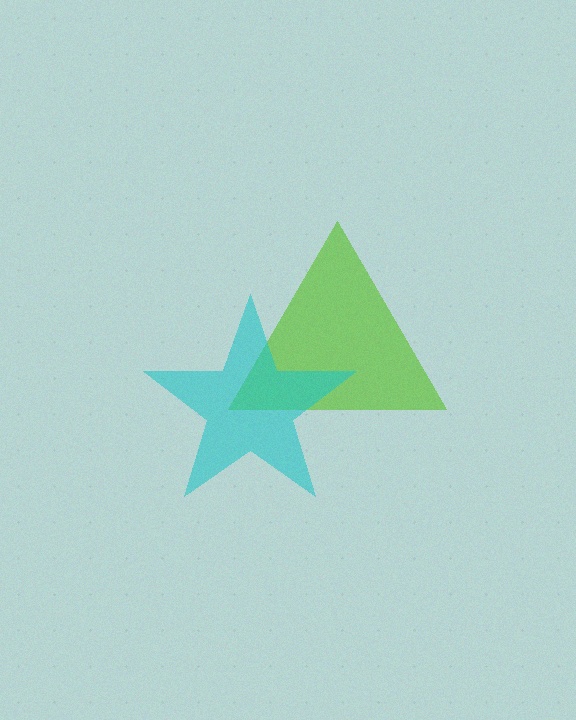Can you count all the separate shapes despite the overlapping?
Yes, there are 2 separate shapes.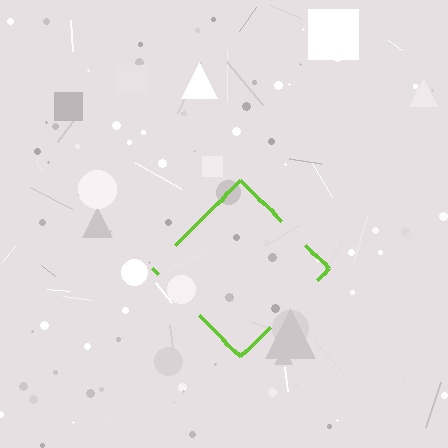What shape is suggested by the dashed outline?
The dashed outline suggests a diamond.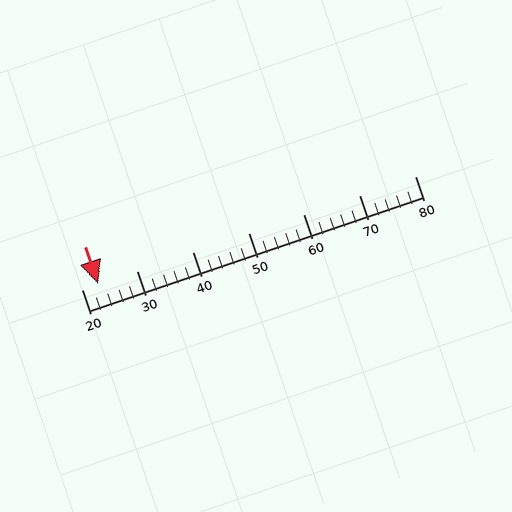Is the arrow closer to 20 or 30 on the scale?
The arrow is closer to 20.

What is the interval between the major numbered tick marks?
The major tick marks are spaced 10 units apart.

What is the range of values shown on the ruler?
The ruler shows values from 20 to 80.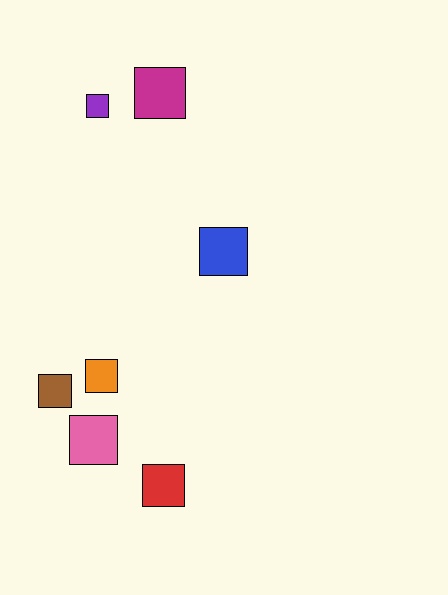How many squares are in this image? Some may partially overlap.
There are 7 squares.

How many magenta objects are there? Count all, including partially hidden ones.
There is 1 magenta object.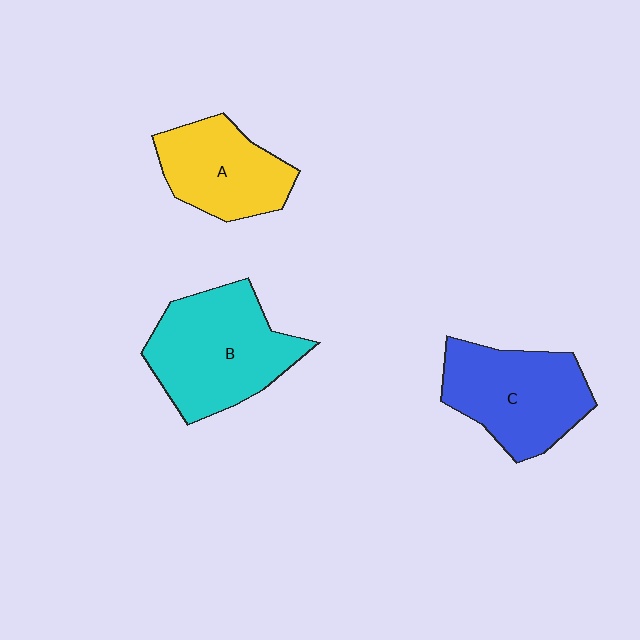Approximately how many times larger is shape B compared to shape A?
Approximately 1.4 times.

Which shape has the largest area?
Shape B (cyan).